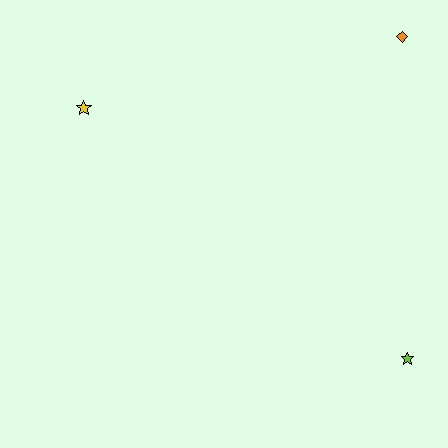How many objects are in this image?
There are 3 objects.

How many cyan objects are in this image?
There are no cyan objects.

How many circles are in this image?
There are no circles.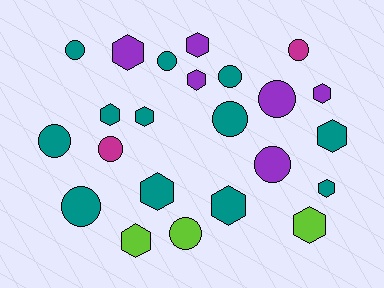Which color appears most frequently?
Teal, with 12 objects.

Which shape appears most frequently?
Hexagon, with 12 objects.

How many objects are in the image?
There are 23 objects.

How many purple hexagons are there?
There are 4 purple hexagons.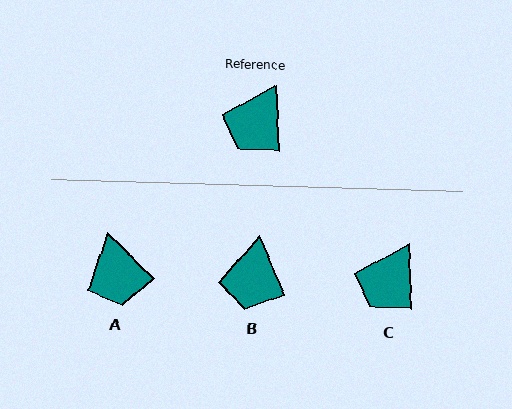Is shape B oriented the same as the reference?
No, it is off by about 21 degrees.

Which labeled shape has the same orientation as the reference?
C.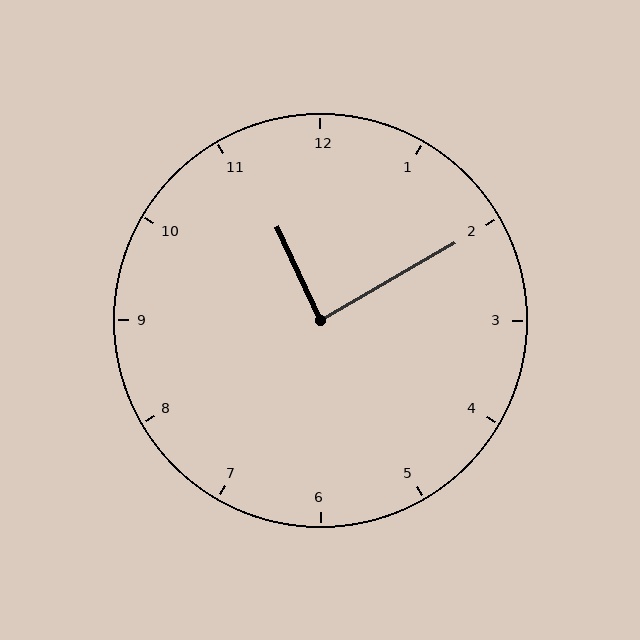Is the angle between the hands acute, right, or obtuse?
It is right.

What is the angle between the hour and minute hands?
Approximately 85 degrees.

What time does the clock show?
11:10.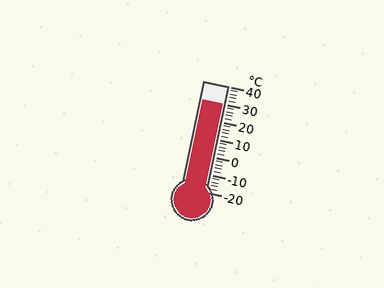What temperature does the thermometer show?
The thermometer shows approximately 30°C.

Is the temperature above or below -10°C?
The temperature is above -10°C.